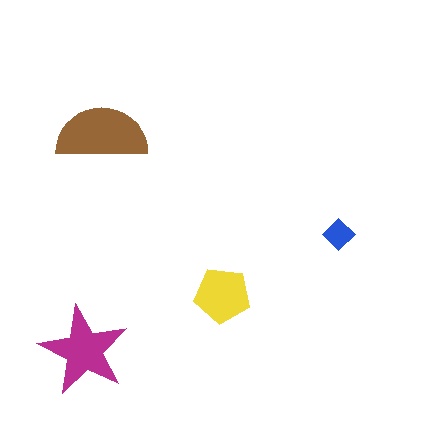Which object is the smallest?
The blue diamond.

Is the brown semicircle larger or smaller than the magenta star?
Larger.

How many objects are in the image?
There are 4 objects in the image.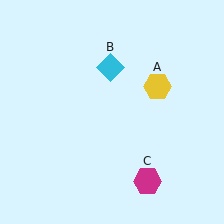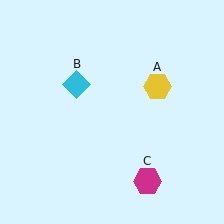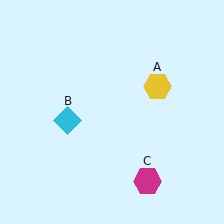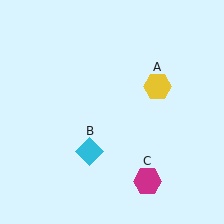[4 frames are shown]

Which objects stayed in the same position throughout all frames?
Yellow hexagon (object A) and magenta hexagon (object C) remained stationary.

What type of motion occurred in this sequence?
The cyan diamond (object B) rotated counterclockwise around the center of the scene.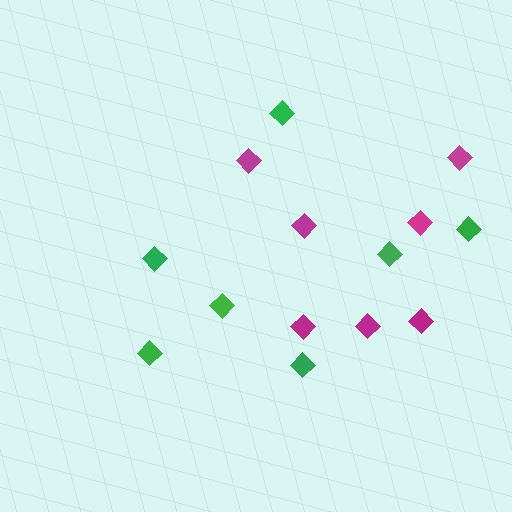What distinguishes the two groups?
There are 2 groups: one group of magenta diamonds (7) and one group of green diamonds (7).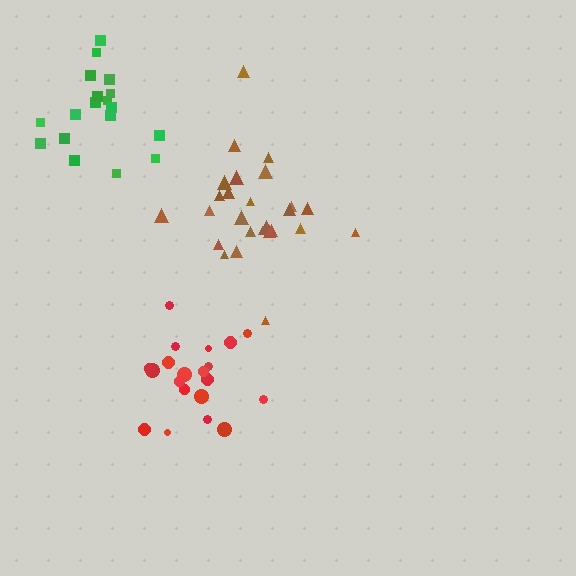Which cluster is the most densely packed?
Brown.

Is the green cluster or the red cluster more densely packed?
Red.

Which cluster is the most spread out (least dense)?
Green.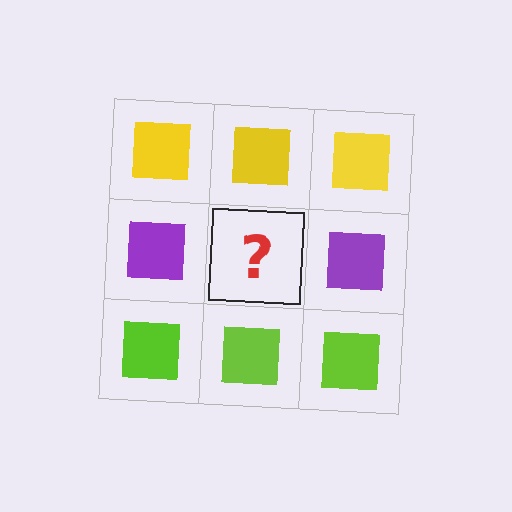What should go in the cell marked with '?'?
The missing cell should contain a purple square.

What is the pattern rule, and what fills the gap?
The rule is that each row has a consistent color. The gap should be filled with a purple square.